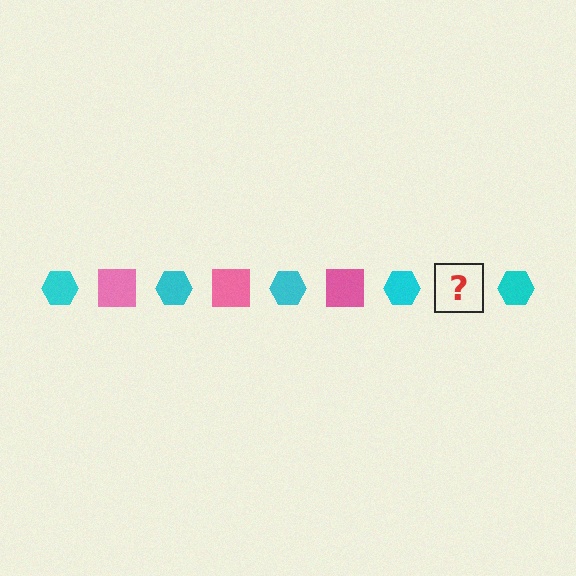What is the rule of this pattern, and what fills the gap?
The rule is that the pattern alternates between cyan hexagon and pink square. The gap should be filled with a pink square.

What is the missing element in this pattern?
The missing element is a pink square.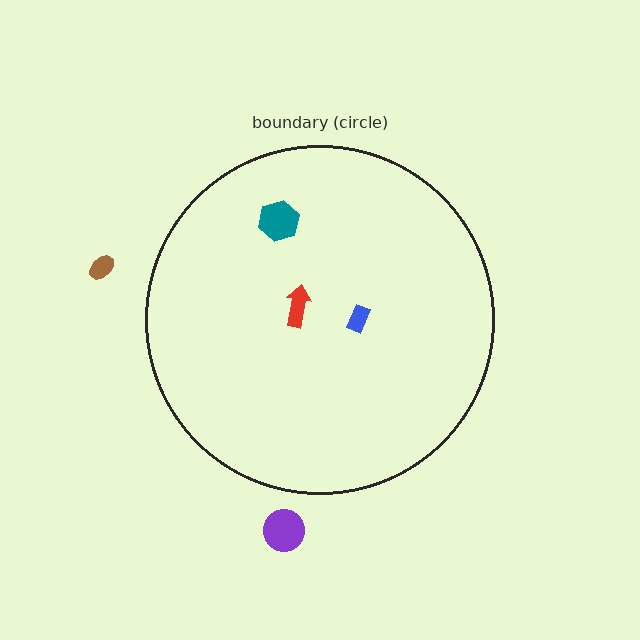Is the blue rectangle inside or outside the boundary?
Inside.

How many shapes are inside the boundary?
3 inside, 2 outside.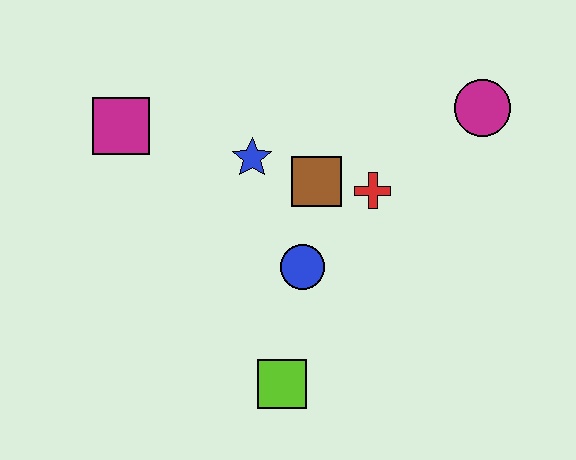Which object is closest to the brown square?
The red cross is closest to the brown square.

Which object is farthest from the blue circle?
The magenta circle is farthest from the blue circle.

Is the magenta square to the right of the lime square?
No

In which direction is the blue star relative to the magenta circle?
The blue star is to the left of the magenta circle.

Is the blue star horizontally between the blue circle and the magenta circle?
No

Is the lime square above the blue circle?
No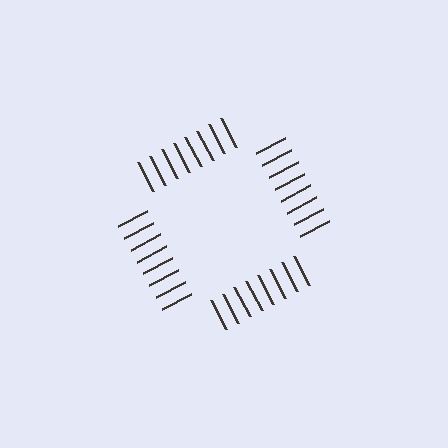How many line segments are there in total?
32 — 8 along each of the 4 edges.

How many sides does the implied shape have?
4 sides — the line-ends trace a square.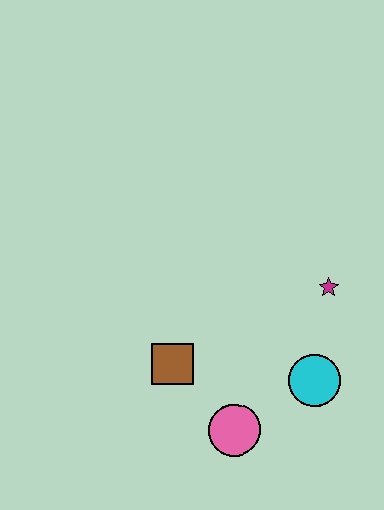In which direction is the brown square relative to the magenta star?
The brown square is to the left of the magenta star.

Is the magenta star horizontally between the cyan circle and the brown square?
No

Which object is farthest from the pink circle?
The magenta star is farthest from the pink circle.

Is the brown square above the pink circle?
Yes